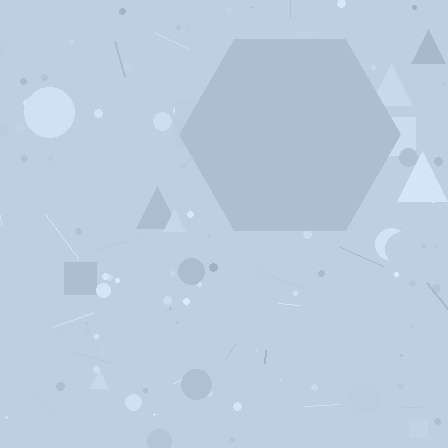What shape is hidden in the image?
A hexagon is hidden in the image.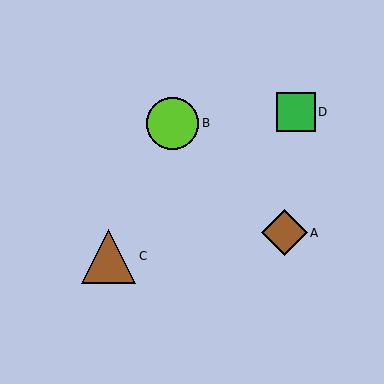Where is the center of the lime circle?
The center of the lime circle is at (173, 123).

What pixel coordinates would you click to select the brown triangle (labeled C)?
Click at (109, 256) to select the brown triangle C.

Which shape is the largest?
The brown triangle (labeled C) is the largest.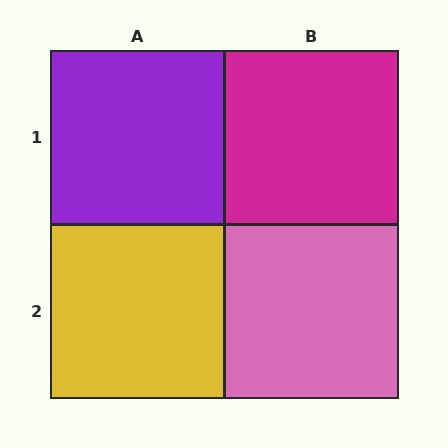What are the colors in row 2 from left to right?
Yellow, pink.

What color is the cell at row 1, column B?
Magenta.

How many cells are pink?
1 cell is pink.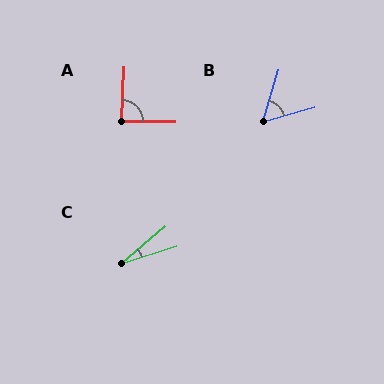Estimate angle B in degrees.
Approximately 58 degrees.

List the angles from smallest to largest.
C (23°), B (58°), A (88°).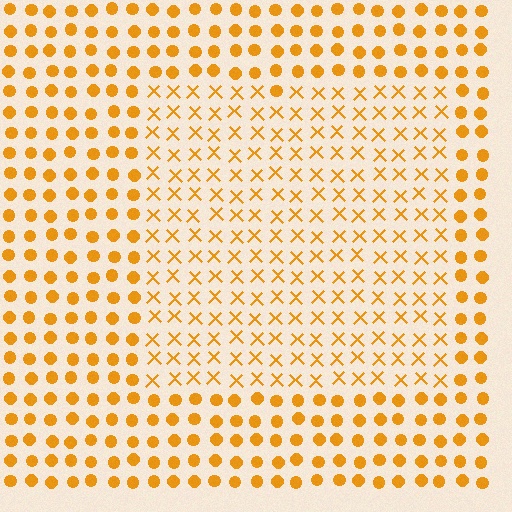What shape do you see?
I see a rectangle.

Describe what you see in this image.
The image is filled with small orange elements arranged in a uniform grid. A rectangle-shaped region contains X marks, while the surrounding area contains circles. The boundary is defined purely by the change in element shape.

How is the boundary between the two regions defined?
The boundary is defined by a change in element shape: X marks inside vs. circles outside. All elements share the same color and spacing.